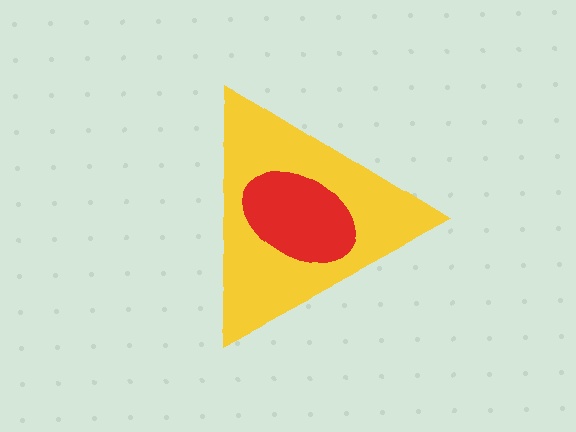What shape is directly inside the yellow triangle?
The red ellipse.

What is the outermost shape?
The yellow triangle.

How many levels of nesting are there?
2.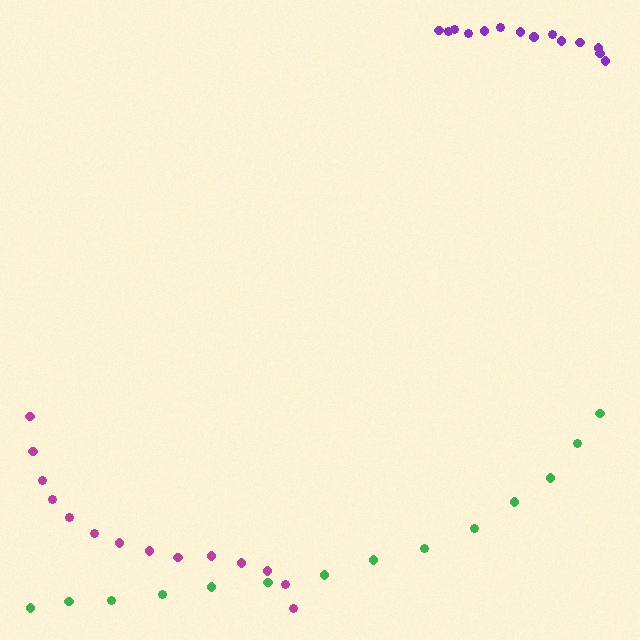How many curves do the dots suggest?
There are 3 distinct paths.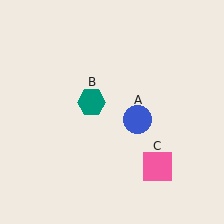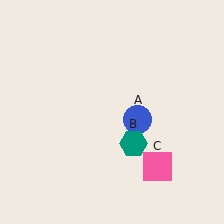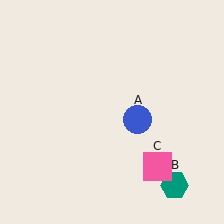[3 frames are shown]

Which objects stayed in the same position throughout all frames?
Blue circle (object A) and pink square (object C) remained stationary.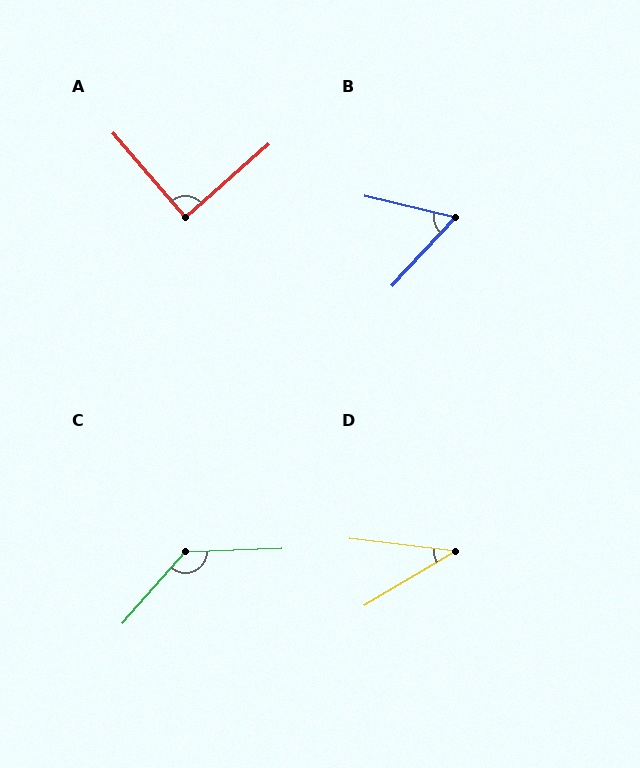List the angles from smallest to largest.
D (38°), B (61°), A (89°), C (133°).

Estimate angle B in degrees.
Approximately 61 degrees.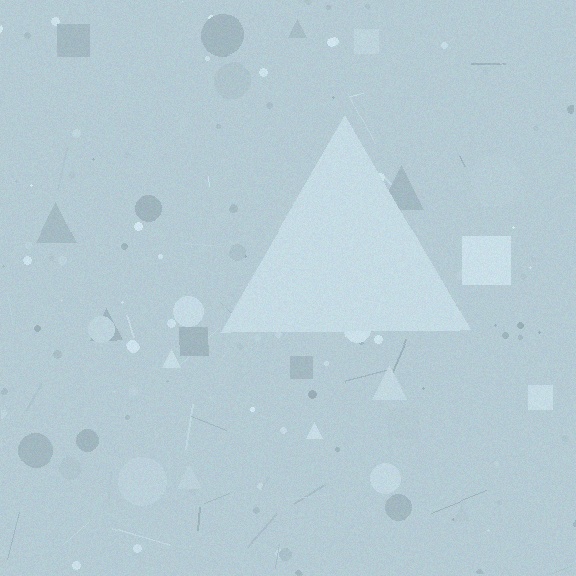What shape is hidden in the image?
A triangle is hidden in the image.